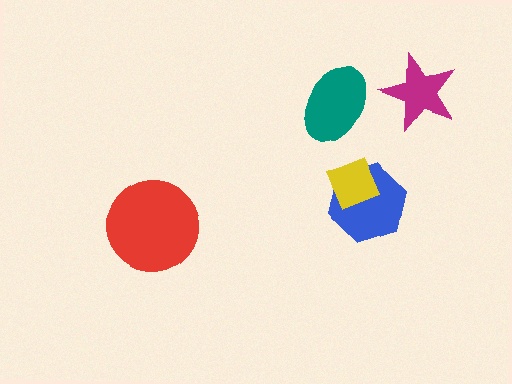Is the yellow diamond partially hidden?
No, no other shape covers it.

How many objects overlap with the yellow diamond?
1 object overlaps with the yellow diamond.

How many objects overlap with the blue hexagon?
1 object overlaps with the blue hexagon.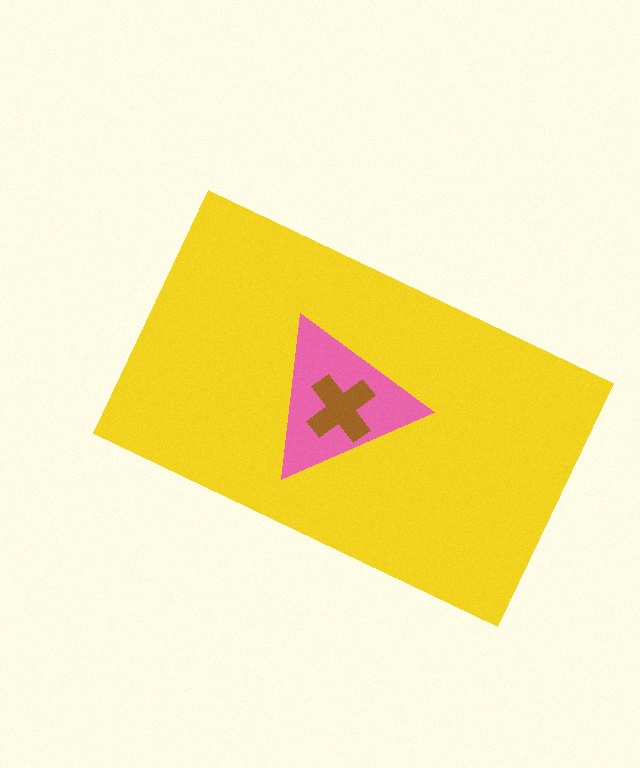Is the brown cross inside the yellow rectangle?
Yes.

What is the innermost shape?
The brown cross.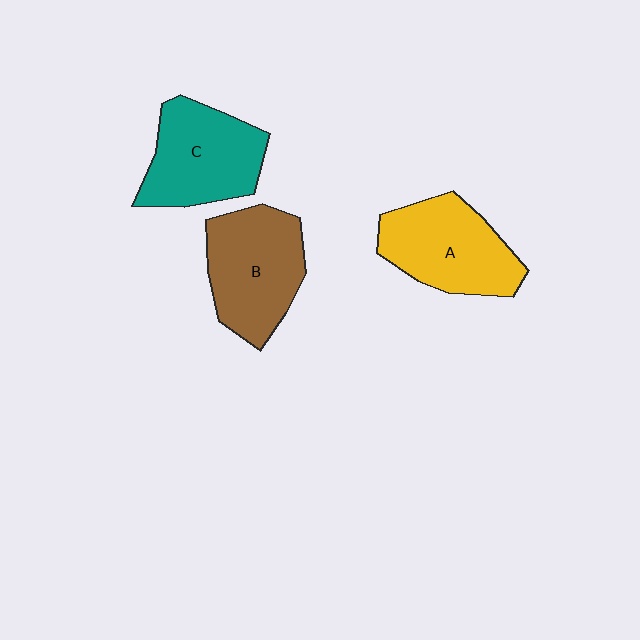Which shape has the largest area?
Shape B (brown).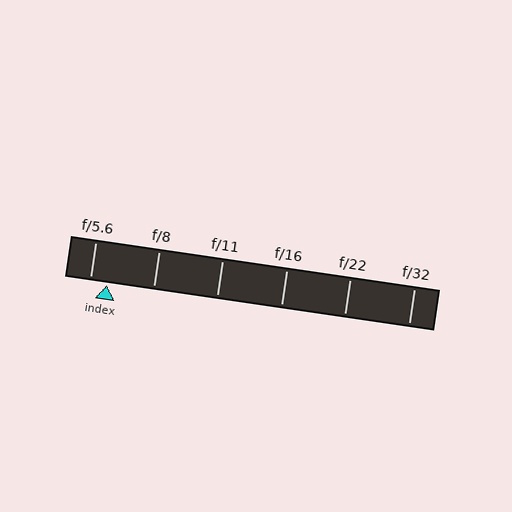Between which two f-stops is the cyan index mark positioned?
The index mark is between f/5.6 and f/8.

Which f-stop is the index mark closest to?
The index mark is closest to f/5.6.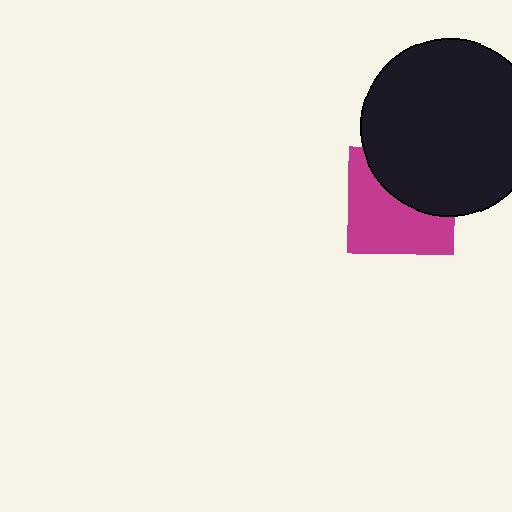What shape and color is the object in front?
The object in front is a black circle.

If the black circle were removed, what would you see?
You would see the complete magenta square.